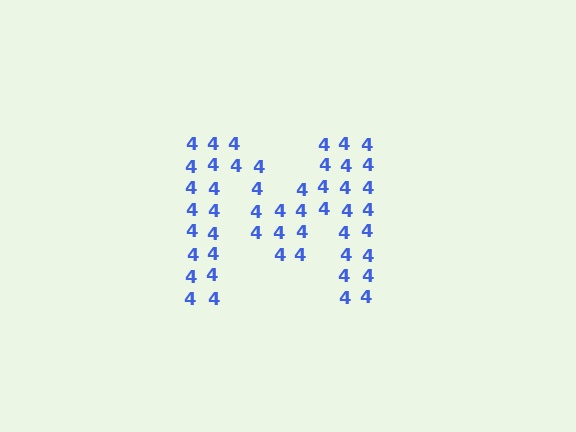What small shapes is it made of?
It is made of small digit 4's.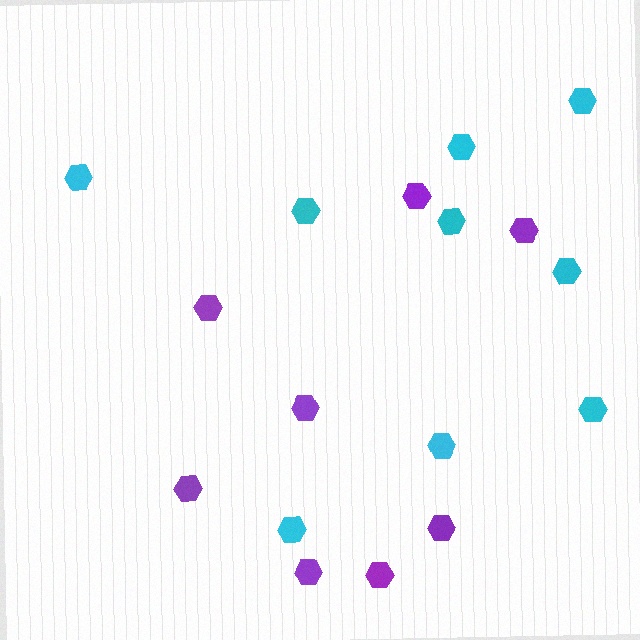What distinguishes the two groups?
There are 2 groups: one group of cyan hexagons (9) and one group of purple hexagons (8).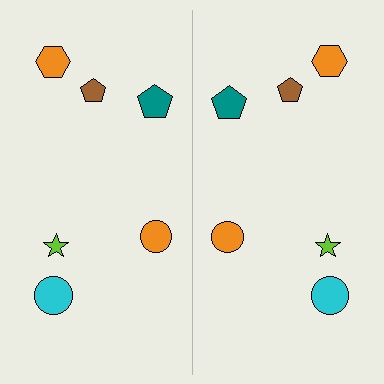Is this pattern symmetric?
Yes, this pattern has bilateral (reflection) symmetry.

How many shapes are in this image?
There are 12 shapes in this image.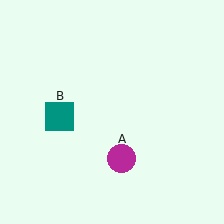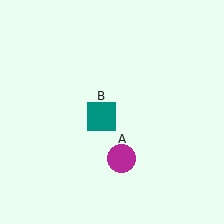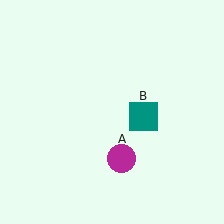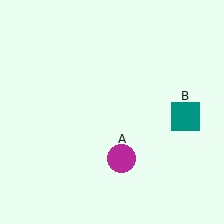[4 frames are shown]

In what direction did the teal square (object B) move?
The teal square (object B) moved right.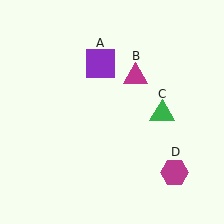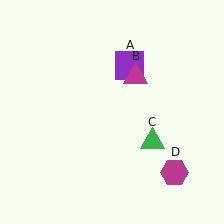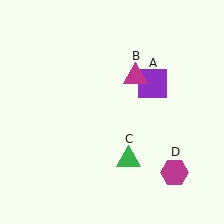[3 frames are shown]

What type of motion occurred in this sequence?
The purple square (object A), green triangle (object C) rotated clockwise around the center of the scene.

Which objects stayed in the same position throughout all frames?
Magenta triangle (object B) and magenta hexagon (object D) remained stationary.